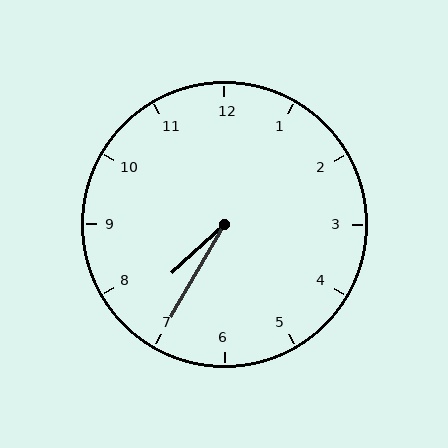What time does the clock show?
7:35.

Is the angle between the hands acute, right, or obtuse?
It is acute.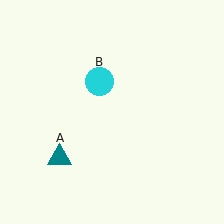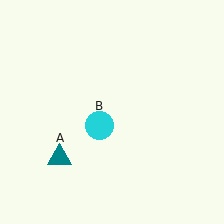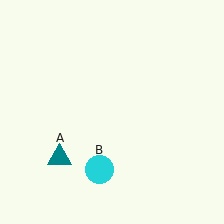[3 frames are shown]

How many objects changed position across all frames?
1 object changed position: cyan circle (object B).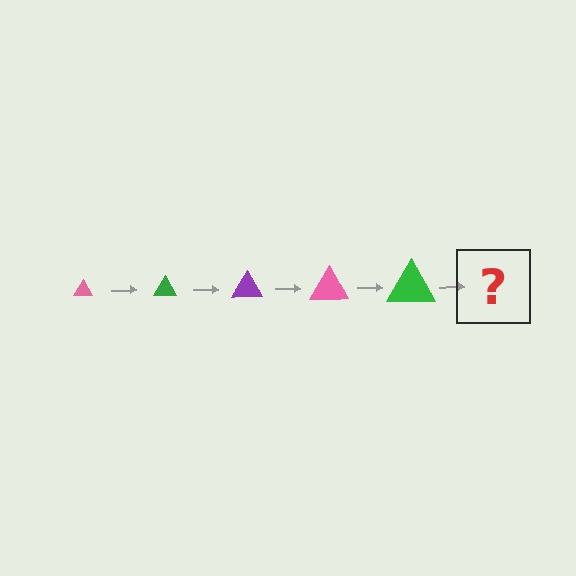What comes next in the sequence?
The next element should be a purple triangle, larger than the previous one.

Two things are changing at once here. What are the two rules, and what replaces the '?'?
The two rules are that the triangle grows larger each step and the color cycles through pink, green, and purple. The '?' should be a purple triangle, larger than the previous one.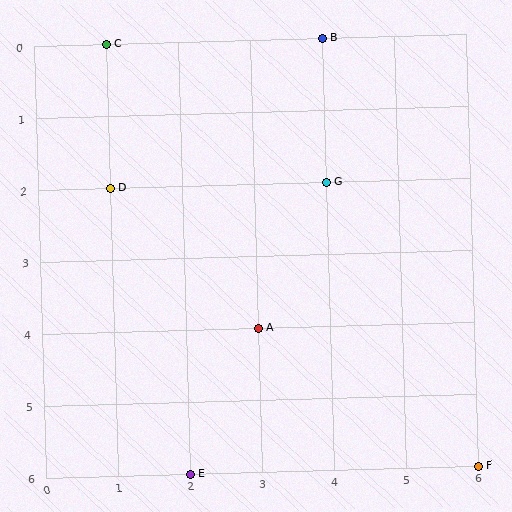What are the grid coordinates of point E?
Point E is at grid coordinates (2, 6).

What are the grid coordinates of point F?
Point F is at grid coordinates (6, 6).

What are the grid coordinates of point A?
Point A is at grid coordinates (3, 4).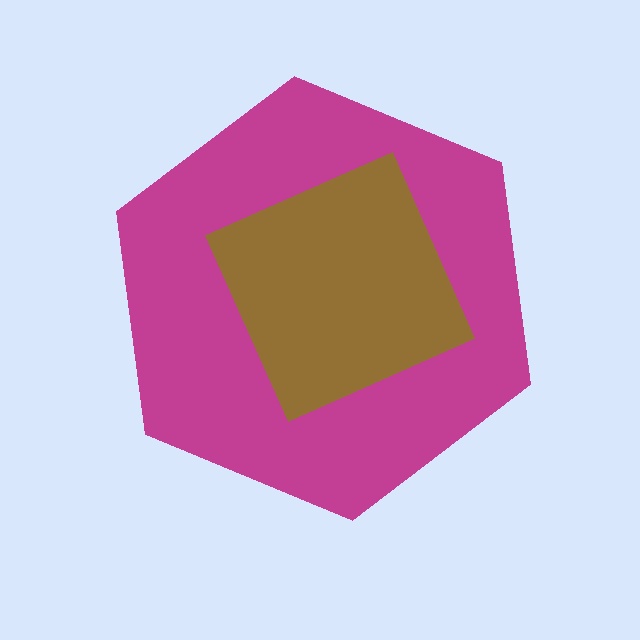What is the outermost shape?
The magenta hexagon.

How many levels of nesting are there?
2.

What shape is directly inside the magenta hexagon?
The brown diamond.